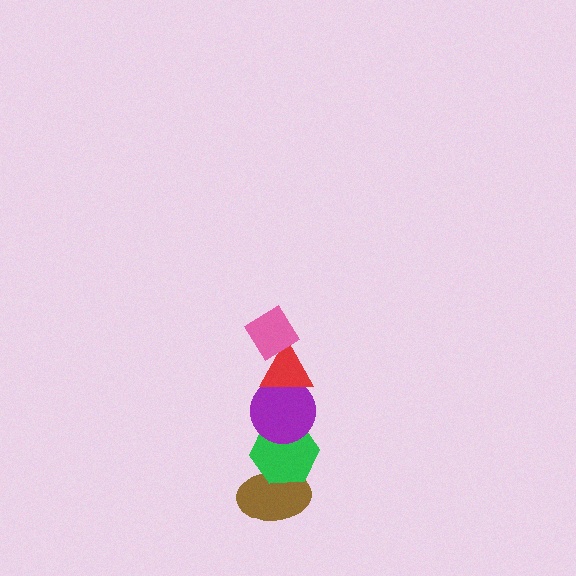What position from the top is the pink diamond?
The pink diamond is 1st from the top.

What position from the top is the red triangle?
The red triangle is 2nd from the top.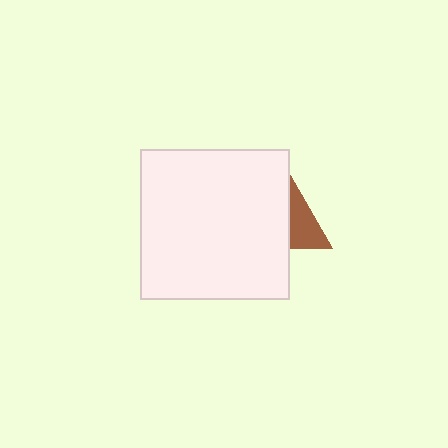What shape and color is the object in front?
The object in front is a white square.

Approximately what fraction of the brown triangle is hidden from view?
Roughly 57% of the brown triangle is hidden behind the white square.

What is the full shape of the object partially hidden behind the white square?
The partially hidden object is a brown triangle.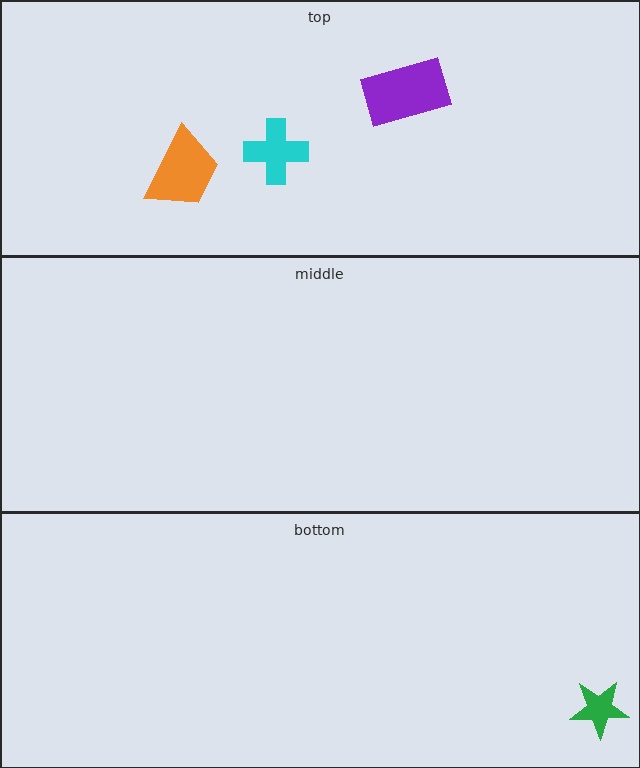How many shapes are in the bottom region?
1.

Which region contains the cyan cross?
The top region.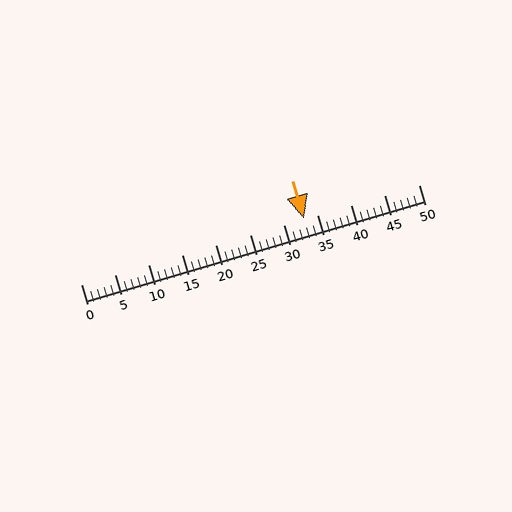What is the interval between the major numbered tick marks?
The major tick marks are spaced 5 units apart.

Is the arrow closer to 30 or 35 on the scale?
The arrow is closer to 35.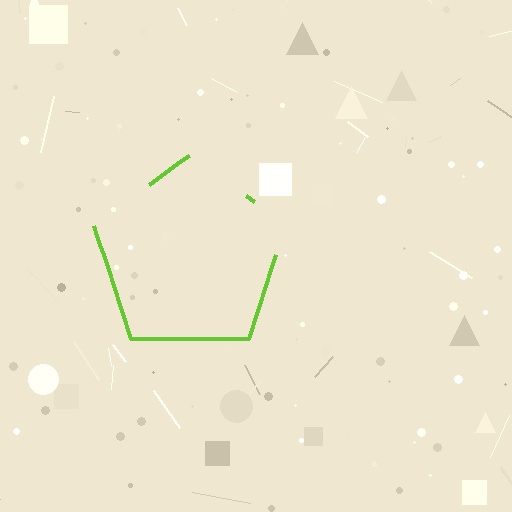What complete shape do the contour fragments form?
The contour fragments form a pentagon.